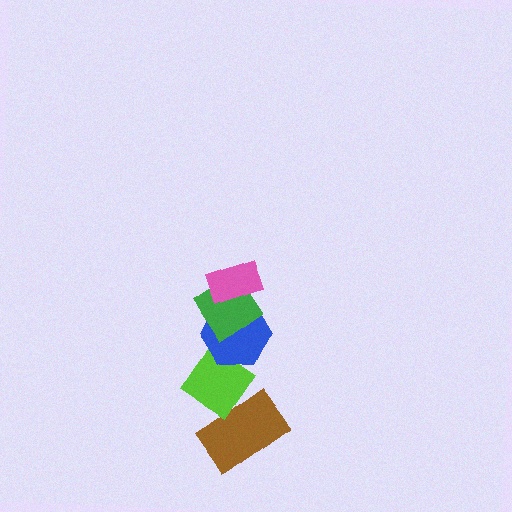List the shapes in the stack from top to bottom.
From top to bottom: the pink rectangle, the green diamond, the blue hexagon, the lime diamond, the brown rectangle.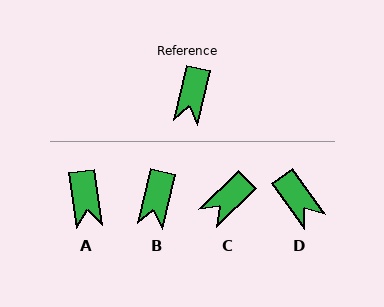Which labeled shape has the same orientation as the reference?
B.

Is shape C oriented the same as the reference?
No, it is off by about 33 degrees.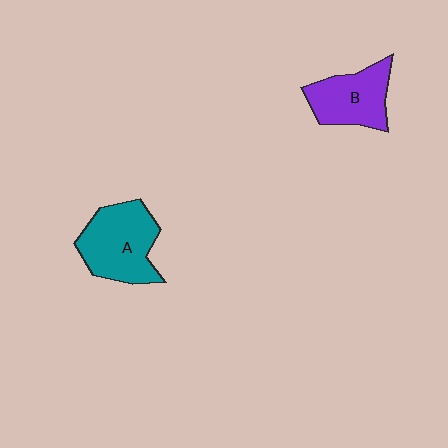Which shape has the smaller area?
Shape B (purple).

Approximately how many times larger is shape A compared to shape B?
Approximately 1.2 times.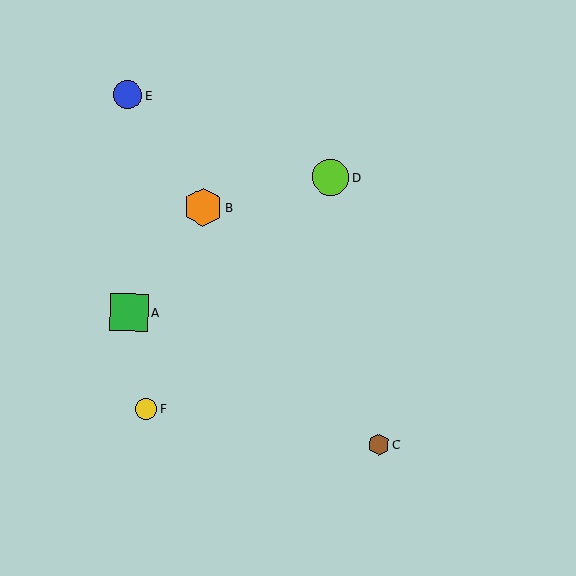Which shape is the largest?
The orange hexagon (labeled B) is the largest.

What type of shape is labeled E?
Shape E is a blue circle.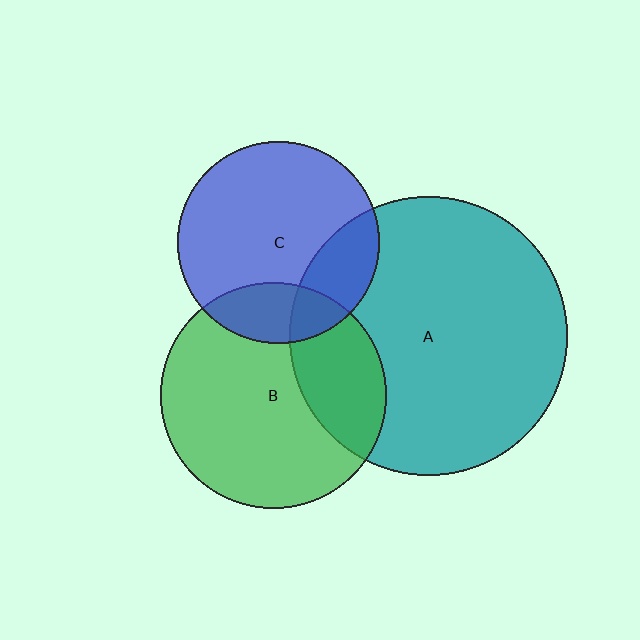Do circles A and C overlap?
Yes.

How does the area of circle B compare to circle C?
Approximately 1.3 times.